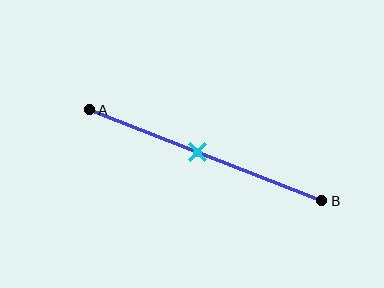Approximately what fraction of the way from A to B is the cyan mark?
The cyan mark is approximately 45% of the way from A to B.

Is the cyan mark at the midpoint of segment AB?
No, the mark is at about 45% from A, not at the 50% midpoint.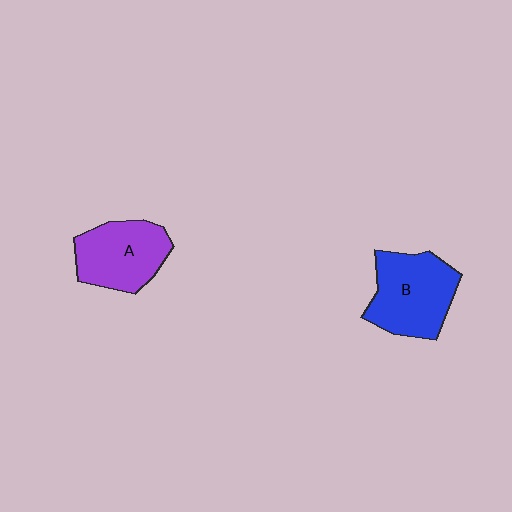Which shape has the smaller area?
Shape A (purple).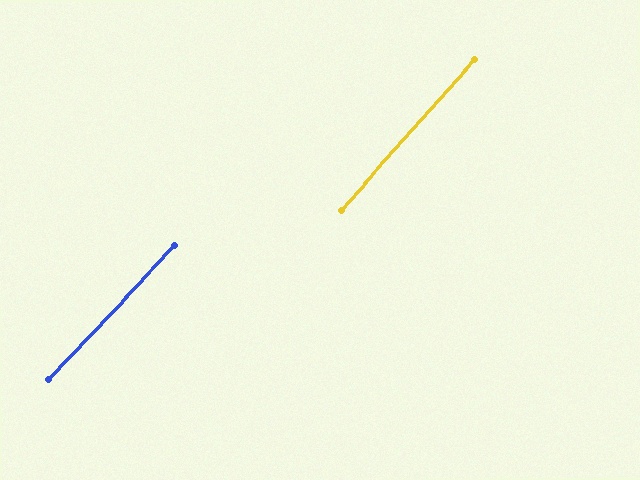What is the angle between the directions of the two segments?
Approximately 2 degrees.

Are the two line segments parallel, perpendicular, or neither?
Parallel — their directions differ by only 1.5°.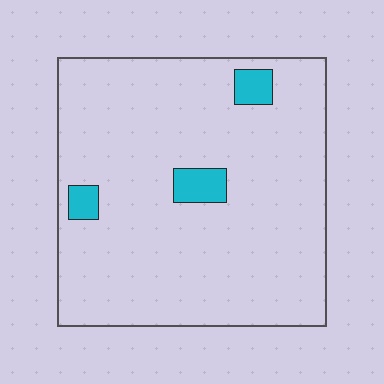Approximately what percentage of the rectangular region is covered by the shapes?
Approximately 5%.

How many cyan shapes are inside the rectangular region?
3.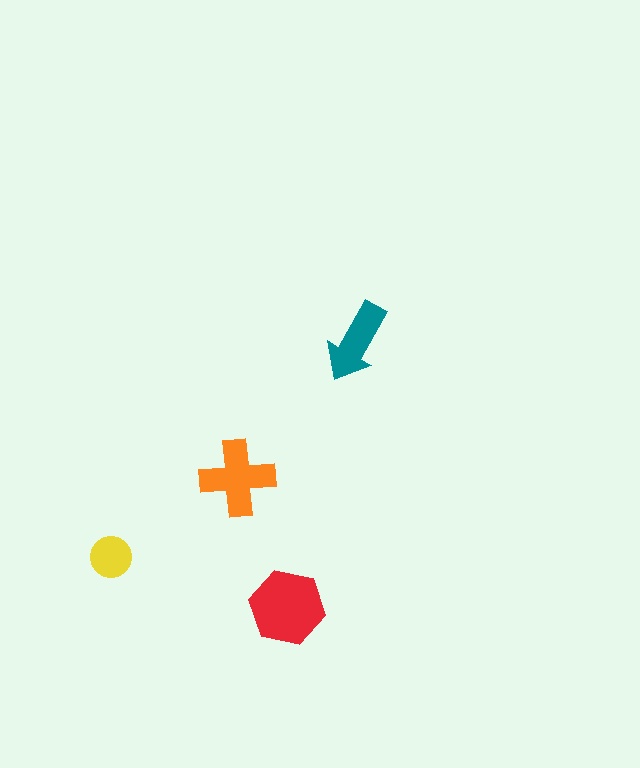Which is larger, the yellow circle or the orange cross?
The orange cross.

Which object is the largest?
The red hexagon.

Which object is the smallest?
The yellow circle.